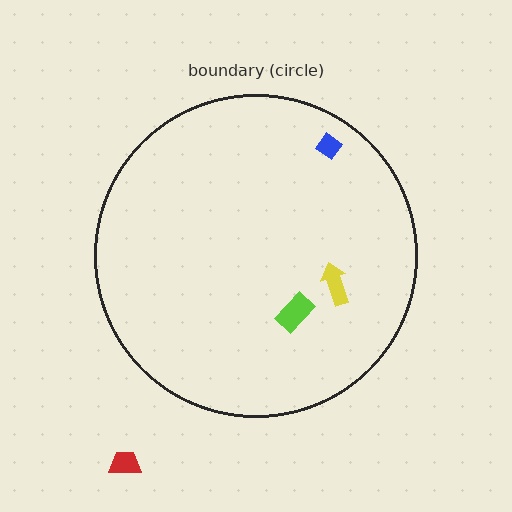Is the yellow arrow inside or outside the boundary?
Inside.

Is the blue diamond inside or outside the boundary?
Inside.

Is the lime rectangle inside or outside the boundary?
Inside.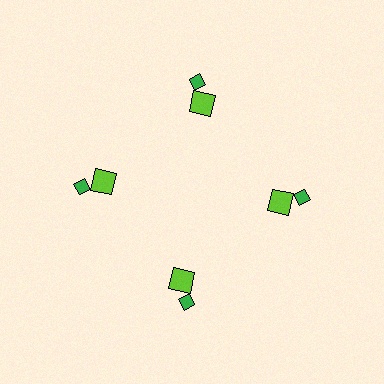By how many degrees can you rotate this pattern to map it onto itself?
The pattern maps onto itself every 90 degrees of rotation.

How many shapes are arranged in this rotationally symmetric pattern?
There are 8 shapes, arranged in 4 groups of 2.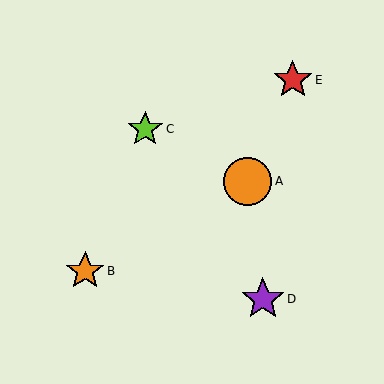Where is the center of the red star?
The center of the red star is at (293, 80).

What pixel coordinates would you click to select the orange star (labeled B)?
Click at (85, 271) to select the orange star B.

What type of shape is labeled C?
Shape C is a lime star.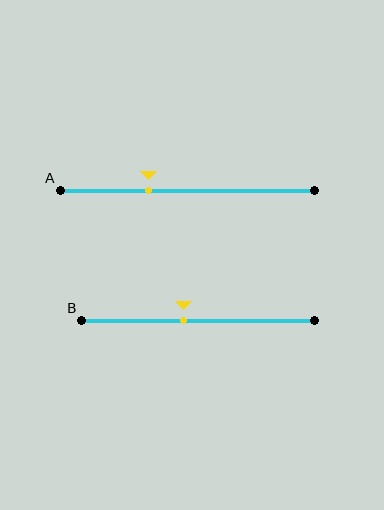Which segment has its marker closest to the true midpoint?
Segment B has its marker closest to the true midpoint.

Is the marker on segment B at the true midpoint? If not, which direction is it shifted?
No, the marker on segment B is shifted to the left by about 6% of the segment length.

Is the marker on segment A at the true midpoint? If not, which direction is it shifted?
No, the marker on segment A is shifted to the left by about 15% of the segment length.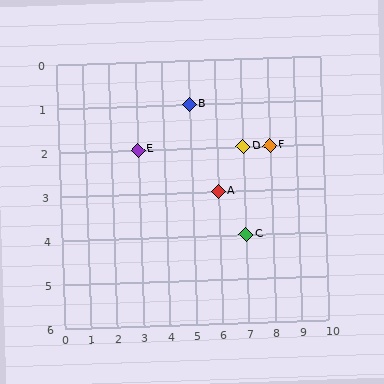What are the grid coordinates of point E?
Point E is at grid coordinates (3, 2).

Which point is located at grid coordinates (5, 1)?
Point B is at (5, 1).